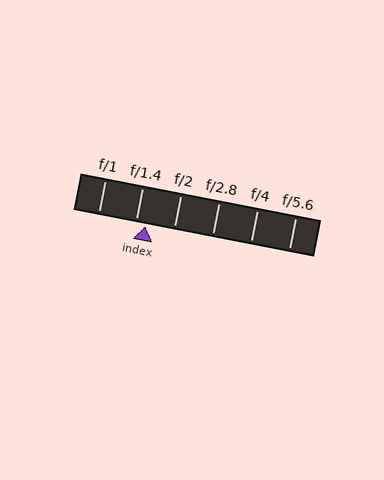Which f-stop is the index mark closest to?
The index mark is closest to f/1.4.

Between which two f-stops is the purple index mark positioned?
The index mark is between f/1.4 and f/2.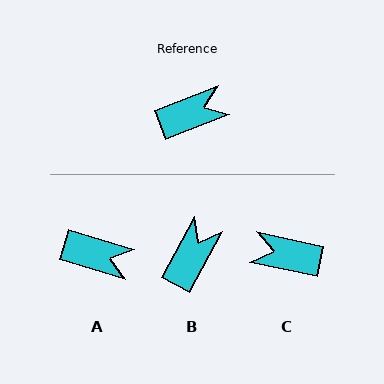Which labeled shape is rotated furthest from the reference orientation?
C, about 146 degrees away.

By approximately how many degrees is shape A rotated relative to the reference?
Approximately 38 degrees clockwise.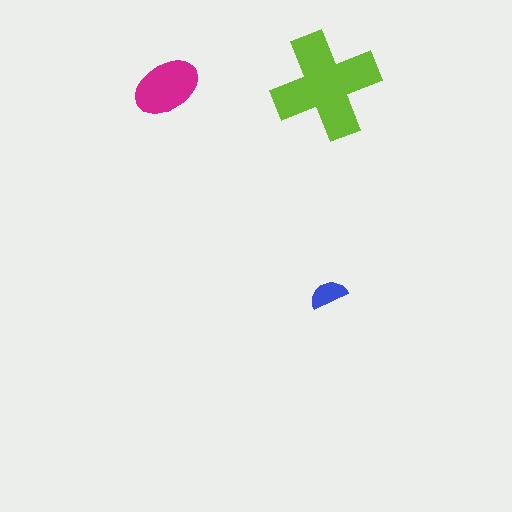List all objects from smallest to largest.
The blue semicircle, the magenta ellipse, the lime cross.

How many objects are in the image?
There are 3 objects in the image.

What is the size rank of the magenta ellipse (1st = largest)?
2nd.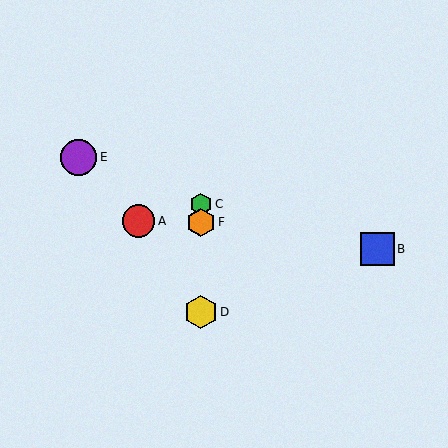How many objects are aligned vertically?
3 objects (C, D, F) are aligned vertically.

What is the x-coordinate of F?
Object F is at x≈201.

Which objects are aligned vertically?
Objects C, D, F are aligned vertically.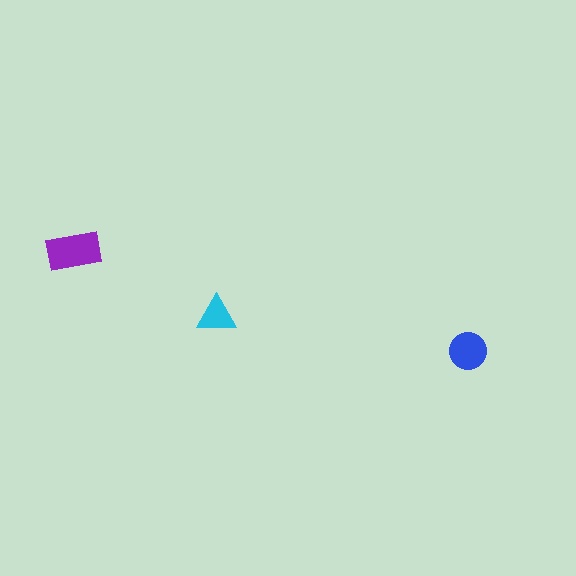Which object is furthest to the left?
The purple rectangle is leftmost.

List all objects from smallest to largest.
The cyan triangle, the blue circle, the purple rectangle.